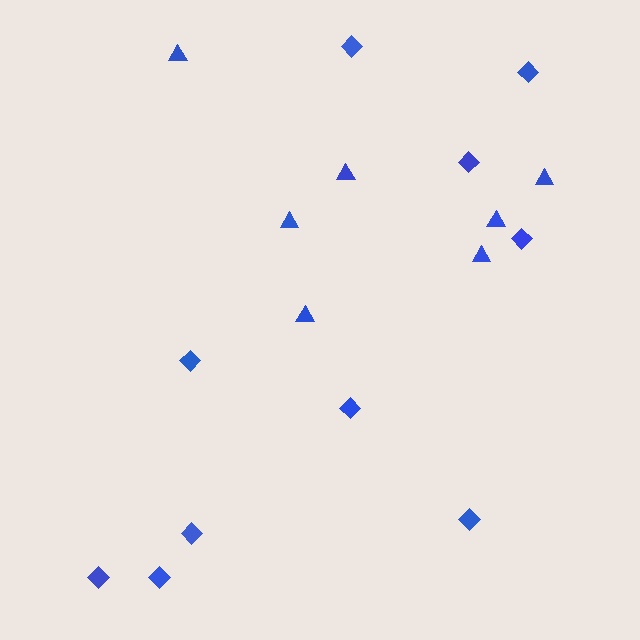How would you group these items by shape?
There are 2 groups: one group of triangles (7) and one group of diamonds (10).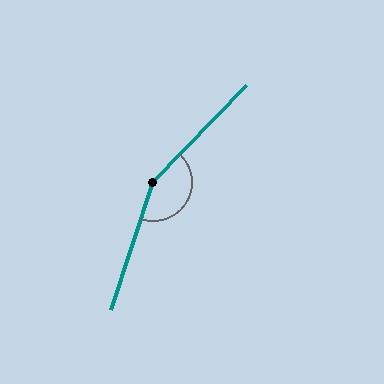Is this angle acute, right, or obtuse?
It is obtuse.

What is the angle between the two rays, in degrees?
Approximately 154 degrees.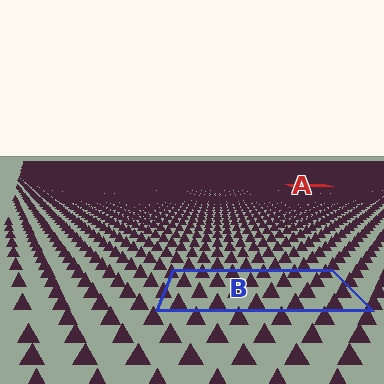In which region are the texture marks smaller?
The texture marks are smaller in region A, because it is farther away.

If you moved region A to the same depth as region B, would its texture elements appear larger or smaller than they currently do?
They would appear larger. At a closer depth, the same texture elements are projected at a bigger on-screen size.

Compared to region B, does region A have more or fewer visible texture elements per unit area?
Region A has more texture elements per unit area — they are packed more densely because it is farther away.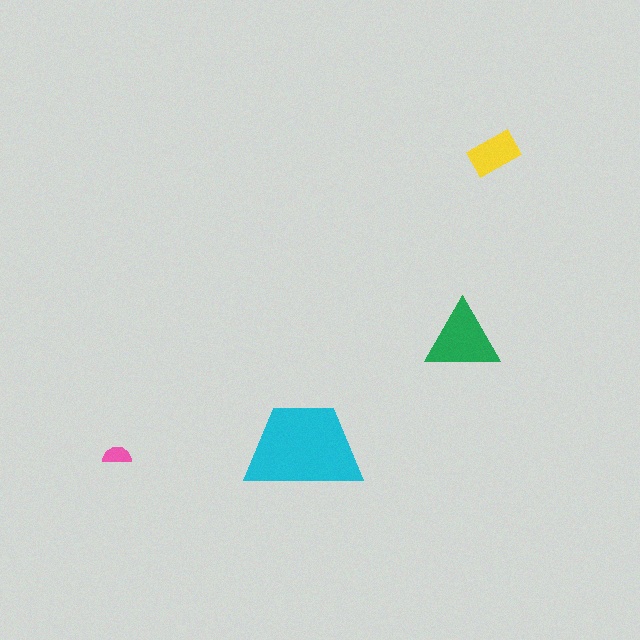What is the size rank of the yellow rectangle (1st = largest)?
3rd.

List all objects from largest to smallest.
The cyan trapezoid, the green triangle, the yellow rectangle, the pink semicircle.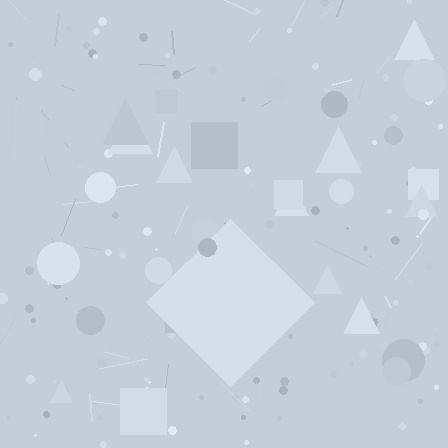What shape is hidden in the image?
A diamond is hidden in the image.